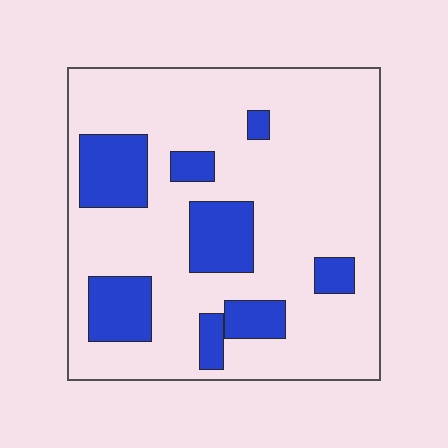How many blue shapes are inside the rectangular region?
8.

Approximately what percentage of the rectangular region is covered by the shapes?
Approximately 20%.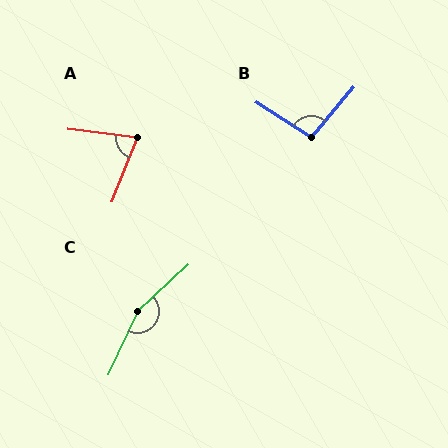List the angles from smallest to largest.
A (76°), B (97°), C (157°).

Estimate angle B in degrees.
Approximately 97 degrees.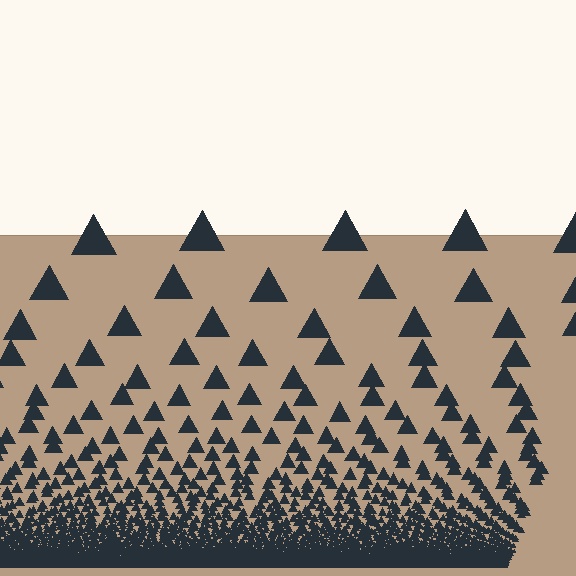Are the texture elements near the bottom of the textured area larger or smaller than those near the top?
Smaller. The gradient is inverted — elements near the bottom are smaller and denser.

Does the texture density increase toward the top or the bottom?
Density increases toward the bottom.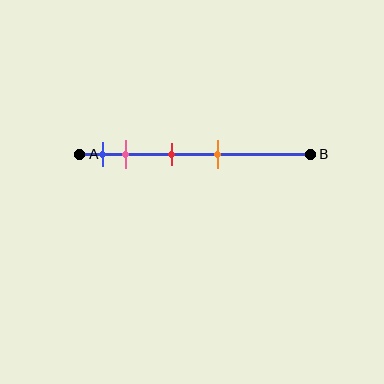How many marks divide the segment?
There are 4 marks dividing the segment.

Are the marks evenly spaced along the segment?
No, the marks are not evenly spaced.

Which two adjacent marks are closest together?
The blue and pink marks are the closest adjacent pair.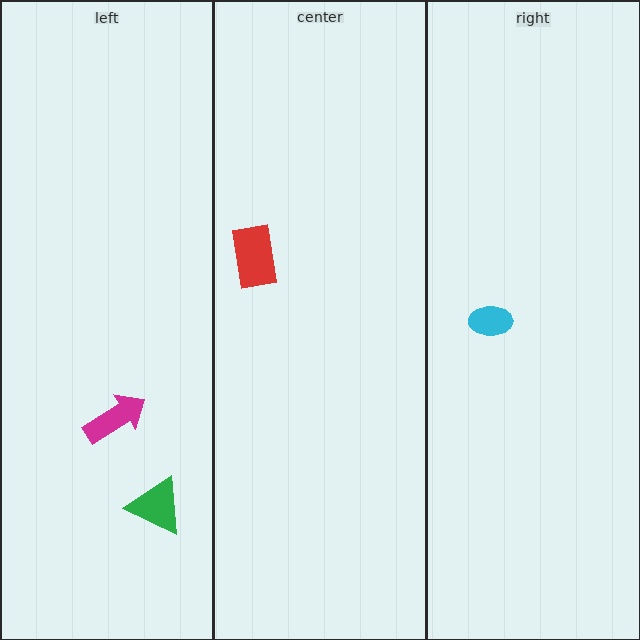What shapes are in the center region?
The red rectangle.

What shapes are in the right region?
The cyan ellipse.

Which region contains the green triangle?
The left region.